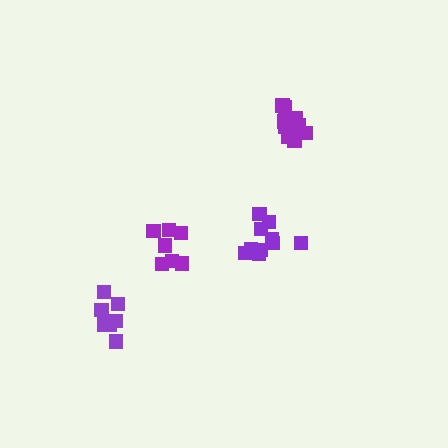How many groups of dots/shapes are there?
There are 4 groups.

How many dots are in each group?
Group 1: 8 dots, Group 2: 10 dots, Group 3: 7 dots, Group 4: 10 dots (35 total).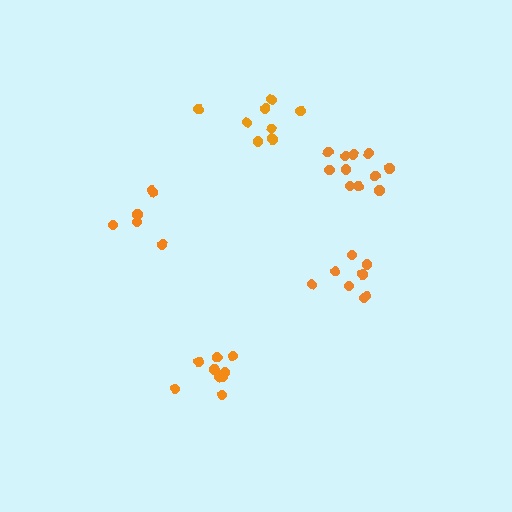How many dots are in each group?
Group 1: 9 dots, Group 2: 8 dots, Group 3: 6 dots, Group 4: 8 dots, Group 5: 12 dots (43 total).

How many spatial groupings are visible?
There are 5 spatial groupings.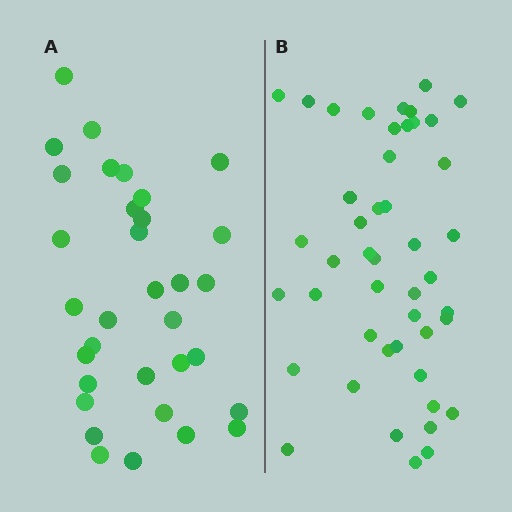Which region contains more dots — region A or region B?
Region B (the right region) has more dots.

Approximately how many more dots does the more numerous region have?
Region B has approximately 15 more dots than region A.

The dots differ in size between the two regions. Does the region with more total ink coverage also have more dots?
No. Region A has more total ink coverage because its dots are larger, but region B actually contains more individual dots. Total area can be misleading — the number of items is what matters here.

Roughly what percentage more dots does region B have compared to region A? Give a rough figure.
About 40% more.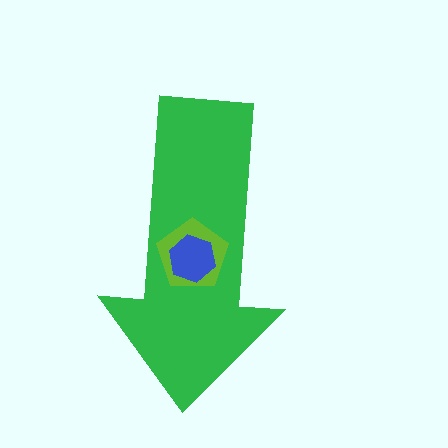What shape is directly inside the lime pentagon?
The blue hexagon.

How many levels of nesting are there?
3.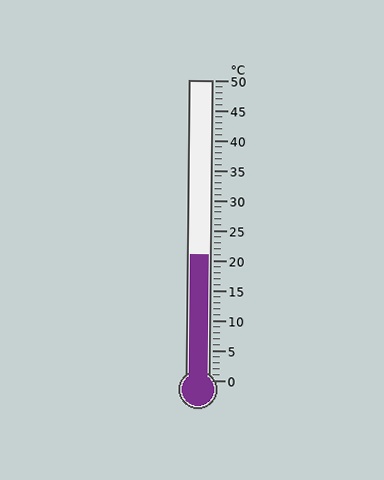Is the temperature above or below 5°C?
The temperature is above 5°C.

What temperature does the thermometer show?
The thermometer shows approximately 21°C.